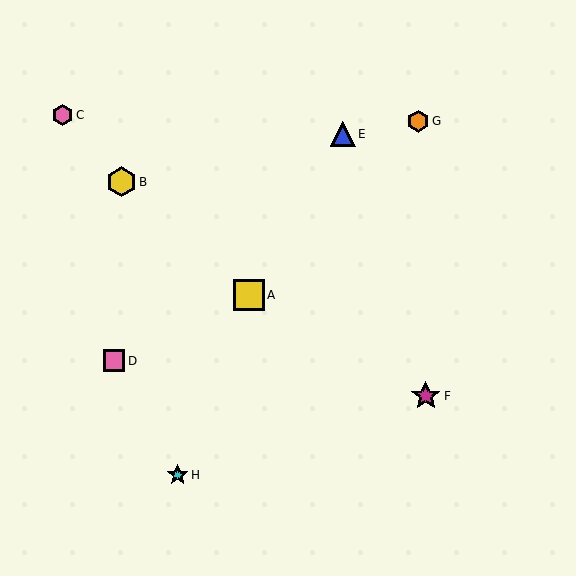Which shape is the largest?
The yellow square (labeled A) is the largest.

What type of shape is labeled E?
Shape E is a blue triangle.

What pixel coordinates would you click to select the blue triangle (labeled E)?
Click at (343, 134) to select the blue triangle E.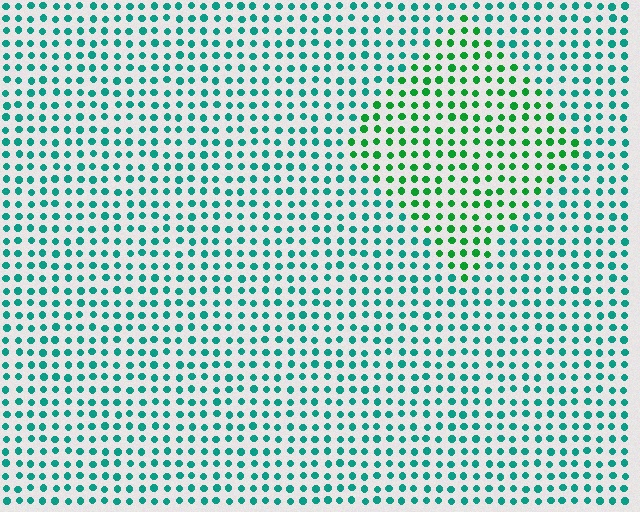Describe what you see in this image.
The image is filled with small teal elements in a uniform arrangement. A diamond-shaped region is visible where the elements are tinted to a slightly different hue, forming a subtle color boundary.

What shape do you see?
I see a diamond.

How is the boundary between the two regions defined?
The boundary is defined purely by a slight shift in hue (about 38 degrees). Spacing, size, and orientation are identical on both sides.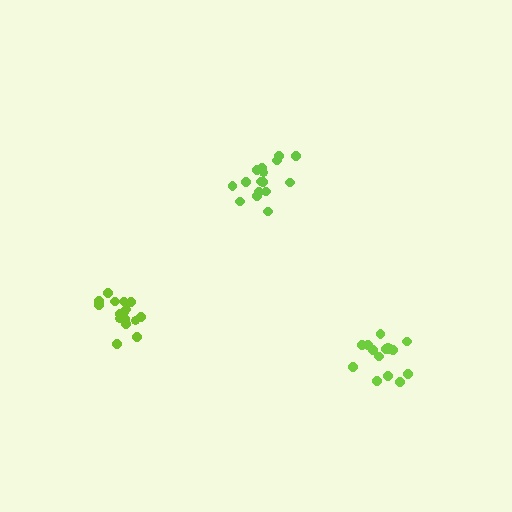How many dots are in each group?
Group 1: 16 dots, Group 2: 16 dots, Group 3: 15 dots (47 total).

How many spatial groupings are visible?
There are 3 spatial groupings.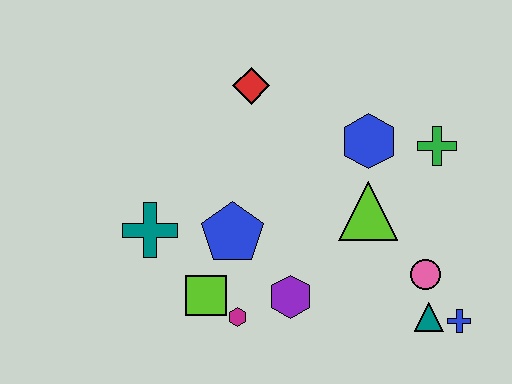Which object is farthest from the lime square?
The green cross is farthest from the lime square.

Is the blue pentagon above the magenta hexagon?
Yes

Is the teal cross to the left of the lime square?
Yes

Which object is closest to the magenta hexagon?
The lime square is closest to the magenta hexagon.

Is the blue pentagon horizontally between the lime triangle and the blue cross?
No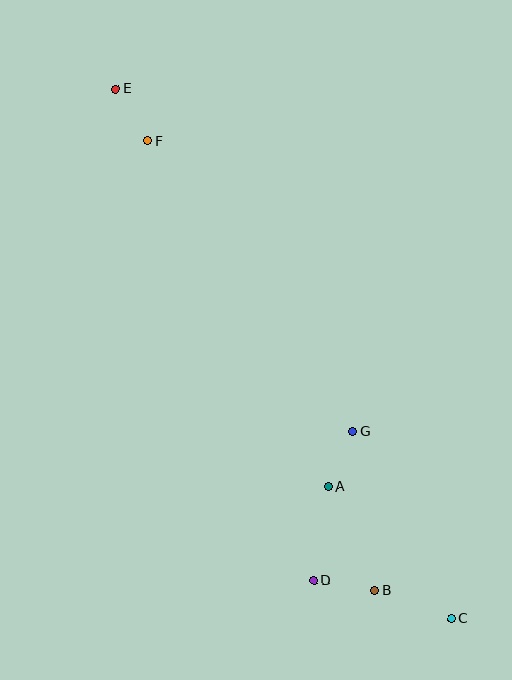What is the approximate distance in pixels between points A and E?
The distance between A and E is approximately 450 pixels.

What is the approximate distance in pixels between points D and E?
The distance between D and E is approximately 529 pixels.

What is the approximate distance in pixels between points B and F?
The distance between B and F is approximately 503 pixels.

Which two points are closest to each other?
Points A and G are closest to each other.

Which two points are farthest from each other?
Points C and E are farthest from each other.